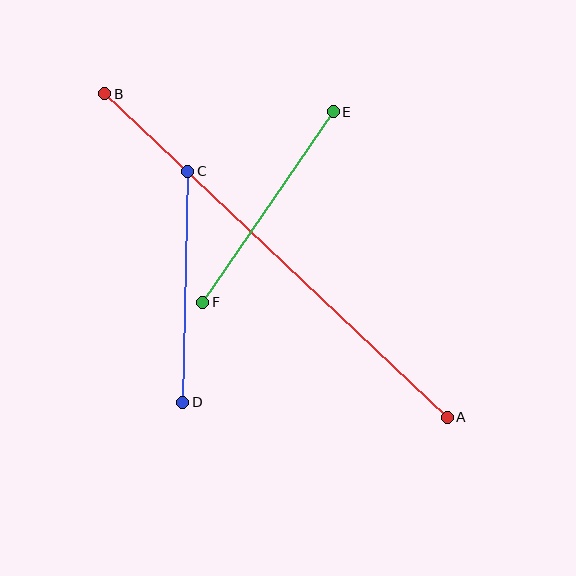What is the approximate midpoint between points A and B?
The midpoint is at approximately (276, 256) pixels.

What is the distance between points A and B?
The distance is approximately 471 pixels.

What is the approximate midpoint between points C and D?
The midpoint is at approximately (185, 287) pixels.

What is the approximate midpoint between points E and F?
The midpoint is at approximately (268, 207) pixels.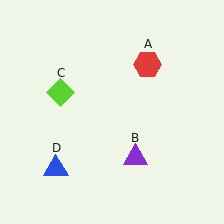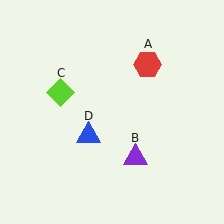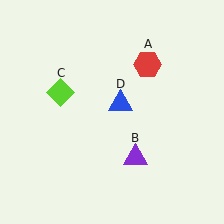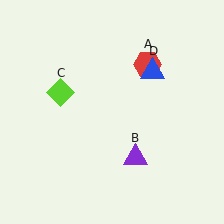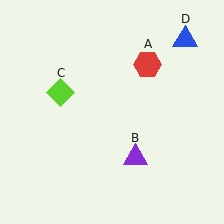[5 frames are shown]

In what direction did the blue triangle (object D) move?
The blue triangle (object D) moved up and to the right.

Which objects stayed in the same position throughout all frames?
Red hexagon (object A) and purple triangle (object B) and lime diamond (object C) remained stationary.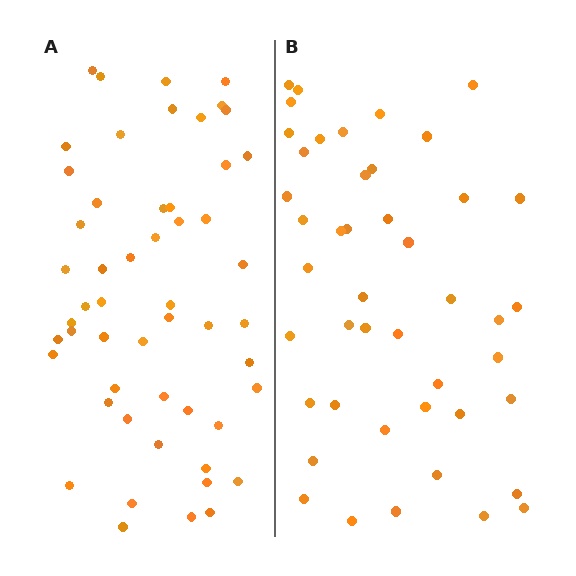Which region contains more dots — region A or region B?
Region A (the left region) has more dots.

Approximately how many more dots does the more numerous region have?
Region A has roughly 8 or so more dots than region B.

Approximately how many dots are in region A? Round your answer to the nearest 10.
About 50 dots. (The exact count is 53, which rounds to 50.)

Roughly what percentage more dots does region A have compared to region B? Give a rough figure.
About 20% more.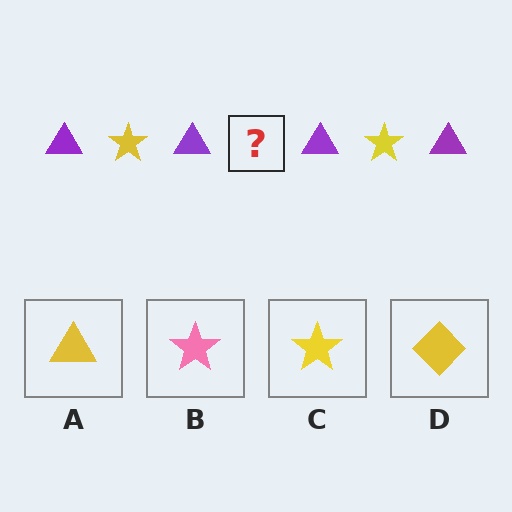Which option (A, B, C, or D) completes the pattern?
C.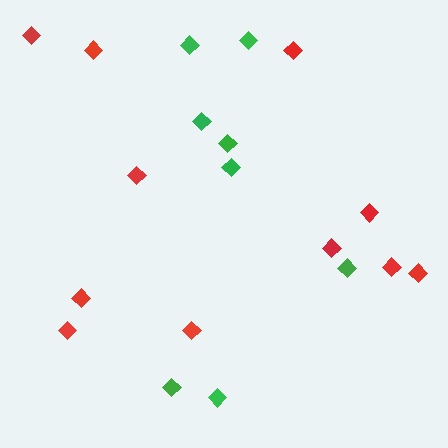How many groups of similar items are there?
There are 2 groups: one group of red diamonds (11) and one group of green diamonds (8).